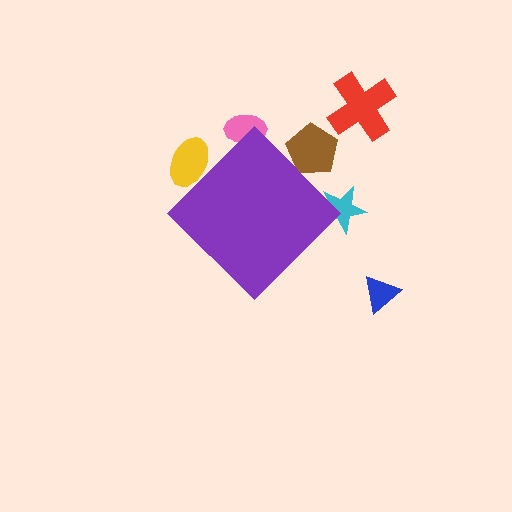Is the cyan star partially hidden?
Yes, the cyan star is partially hidden behind the purple diamond.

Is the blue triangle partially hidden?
No, the blue triangle is fully visible.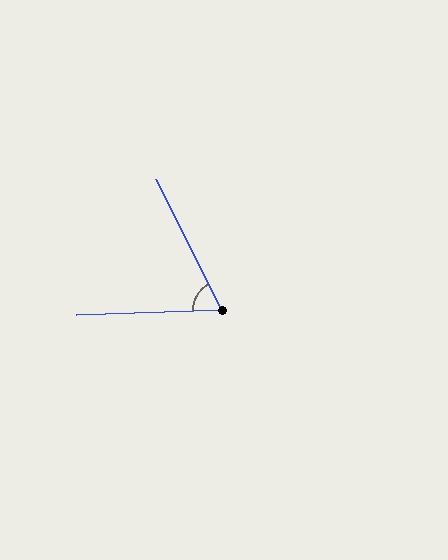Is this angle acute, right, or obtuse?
It is acute.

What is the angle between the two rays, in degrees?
Approximately 65 degrees.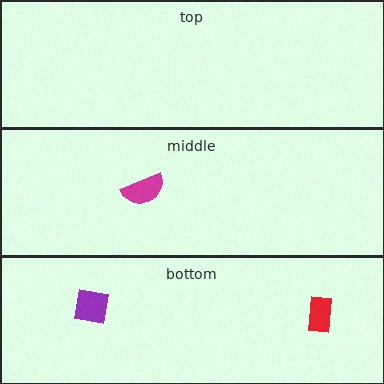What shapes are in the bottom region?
The red rectangle, the purple square.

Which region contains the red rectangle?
The bottom region.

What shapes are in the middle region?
The magenta semicircle.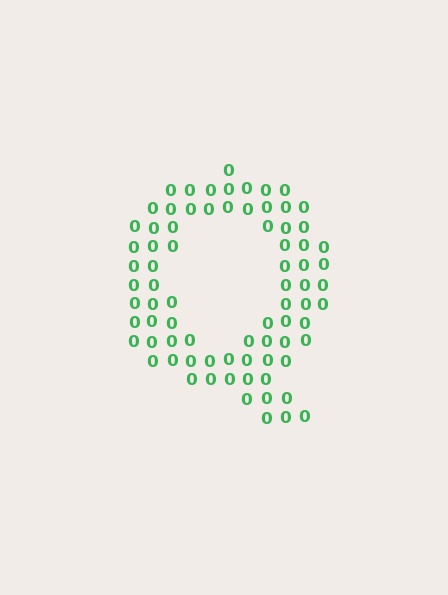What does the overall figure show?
The overall figure shows the letter Q.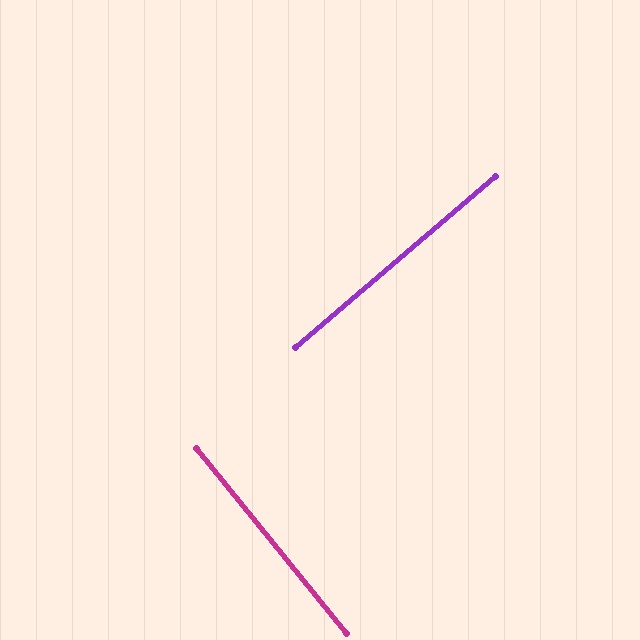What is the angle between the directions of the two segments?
Approximately 88 degrees.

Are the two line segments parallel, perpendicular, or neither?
Perpendicular — they meet at approximately 88°.